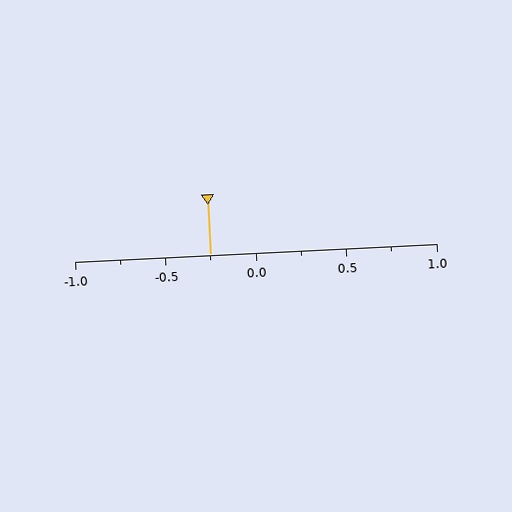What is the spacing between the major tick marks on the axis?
The major ticks are spaced 0.5 apart.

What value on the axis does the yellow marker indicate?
The marker indicates approximately -0.25.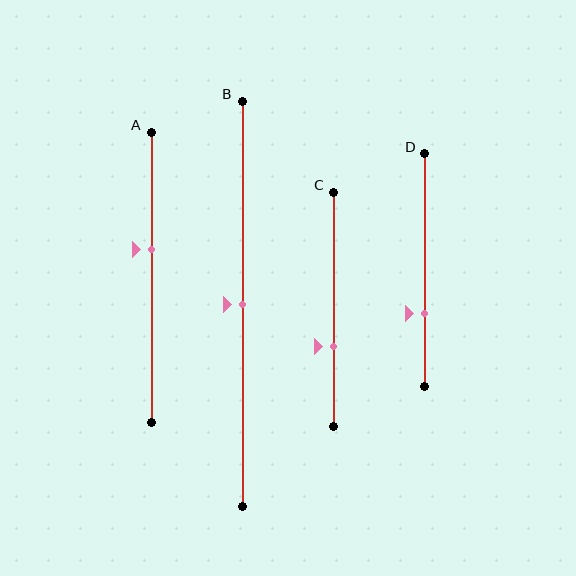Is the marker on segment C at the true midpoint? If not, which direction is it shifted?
No, the marker on segment C is shifted downward by about 16% of the segment length.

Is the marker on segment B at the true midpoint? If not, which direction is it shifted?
Yes, the marker on segment B is at the true midpoint.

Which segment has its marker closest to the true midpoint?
Segment B has its marker closest to the true midpoint.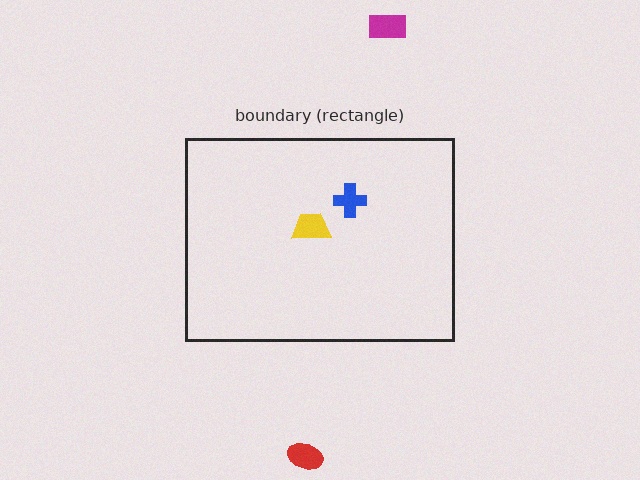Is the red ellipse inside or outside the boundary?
Outside.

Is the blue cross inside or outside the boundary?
Inside.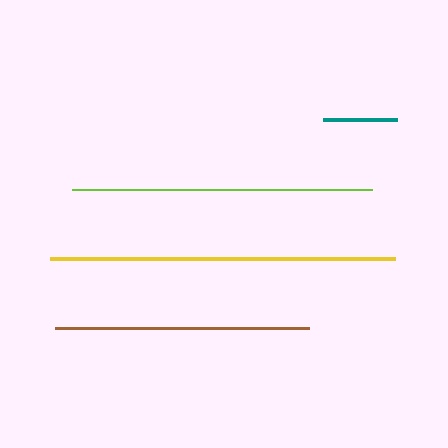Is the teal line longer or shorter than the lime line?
The lime line is longer than the teal line.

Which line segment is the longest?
The yellow line is the longest at approximately 345 pixels.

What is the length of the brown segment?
The brown segment is approximately 254 pixels long.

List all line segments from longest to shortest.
From longest to shortest: yellow, lime, brown, teal.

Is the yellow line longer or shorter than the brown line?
The yellow line is longer than the brown line.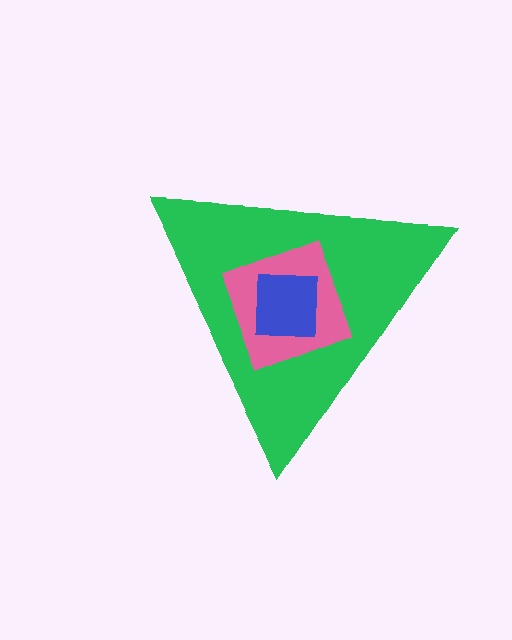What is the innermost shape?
The blue square.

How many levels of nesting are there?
3.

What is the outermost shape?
The green triangle.